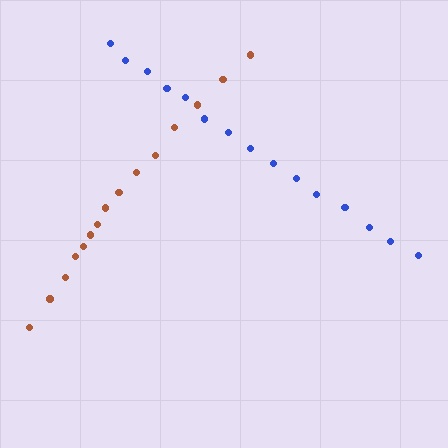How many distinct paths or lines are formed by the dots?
There are 2 distinct paths.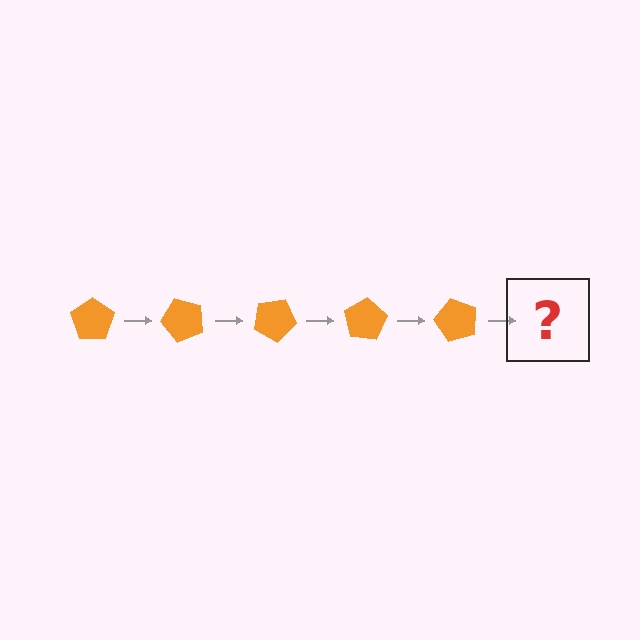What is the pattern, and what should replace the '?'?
The pattern is that the pentagon rotates 50 degrees each step. The '?' should be an orange pentagon rotated 250 degrees.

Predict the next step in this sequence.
The next step is an orange pentagon rotated 250 degrees.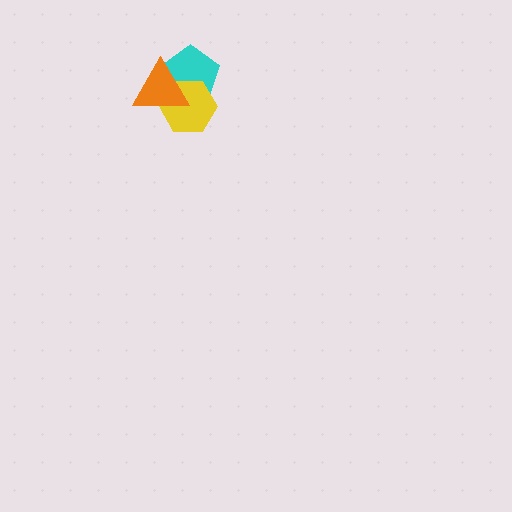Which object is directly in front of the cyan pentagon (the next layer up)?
The yellow hexagon is directly in front of the cyan pentagon.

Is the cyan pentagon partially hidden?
Yes, it is partially covered by another shape.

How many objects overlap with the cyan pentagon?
2 objects overlap with the cyan pentagon.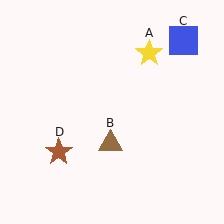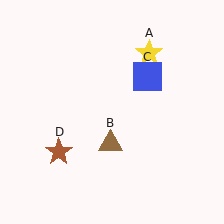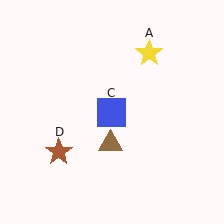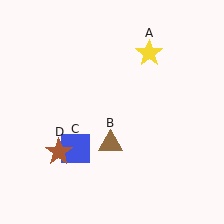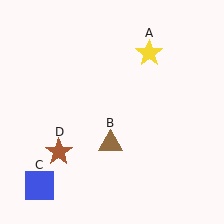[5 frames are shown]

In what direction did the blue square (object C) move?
The blue square (object C) moved down and to the left.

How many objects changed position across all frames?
1 object changed position: blue square (object C).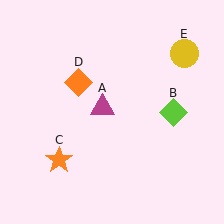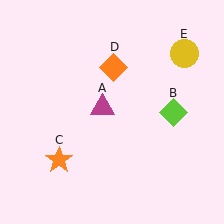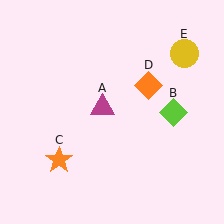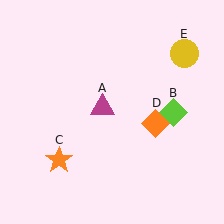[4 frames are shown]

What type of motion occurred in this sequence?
The orange diamond (object D) rotated clockwise around the center of the scene.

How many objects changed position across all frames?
1 object changed position: orange diamond (object D).